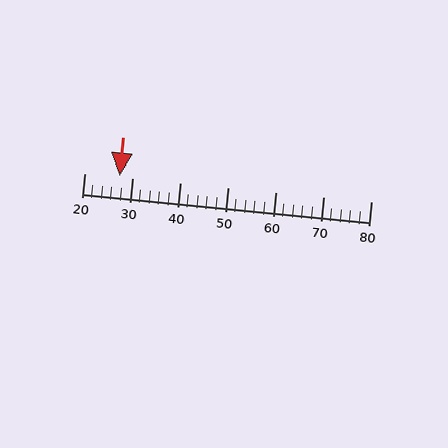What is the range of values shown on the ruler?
The ruler shows values from 20 to 80.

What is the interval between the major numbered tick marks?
The major tick marks are spaced 10 units apart.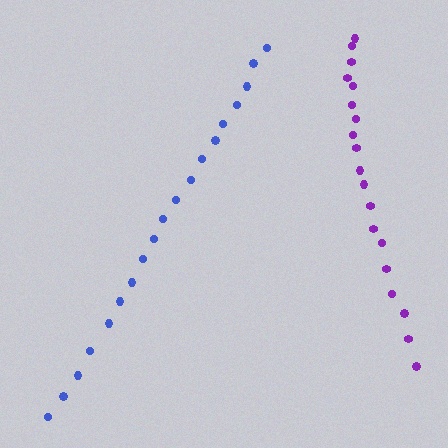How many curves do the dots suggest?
There are 2 distinct paths.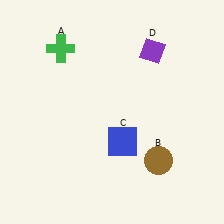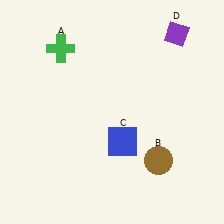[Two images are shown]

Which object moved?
The purple diamond (D) moved right.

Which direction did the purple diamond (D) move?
The purple diamond (D) moved right.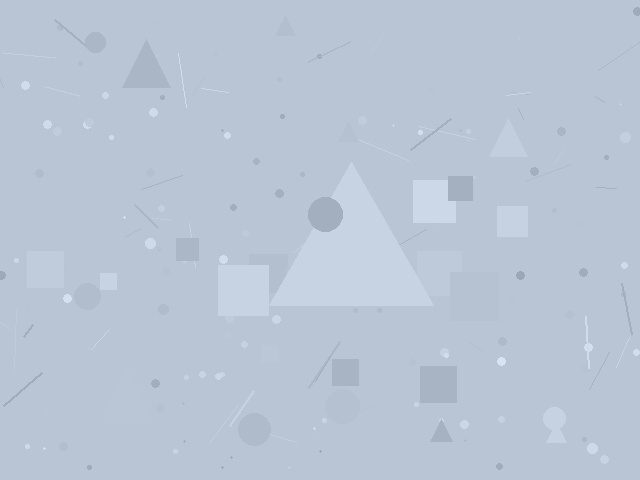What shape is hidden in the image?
A triangle is hidden in the image.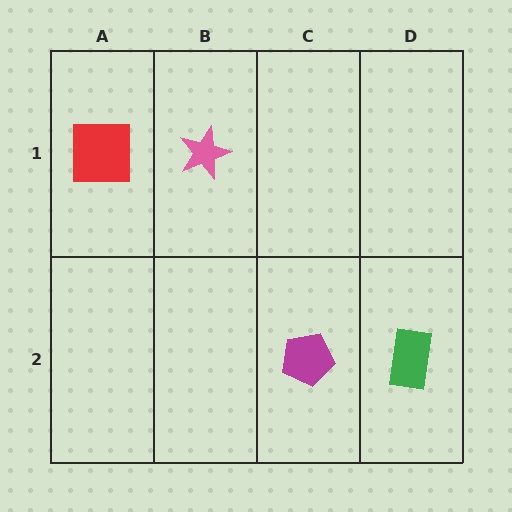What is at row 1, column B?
A pink star.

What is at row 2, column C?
A magenta pentagon.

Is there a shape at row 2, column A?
No, that cell is empty.